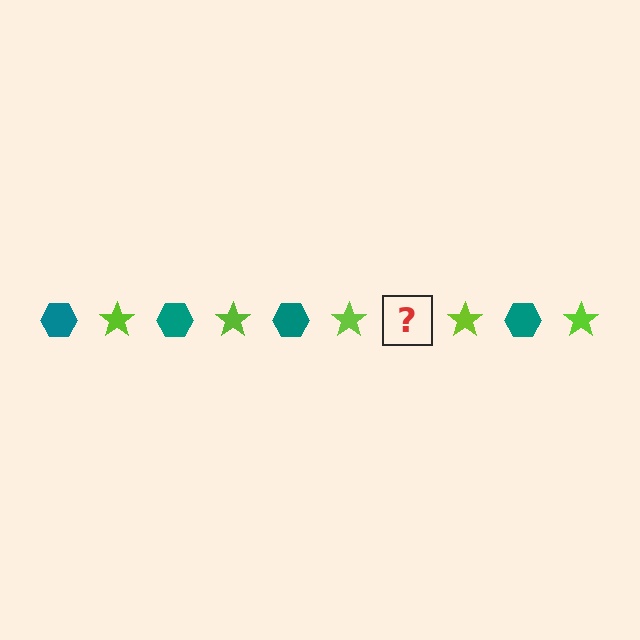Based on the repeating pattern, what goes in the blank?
The blank should be a teal hexagon.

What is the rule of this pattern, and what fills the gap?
The rule is that the pattern alternates between teal hexagon and lime star. The gap should be filled with a teal hexagon.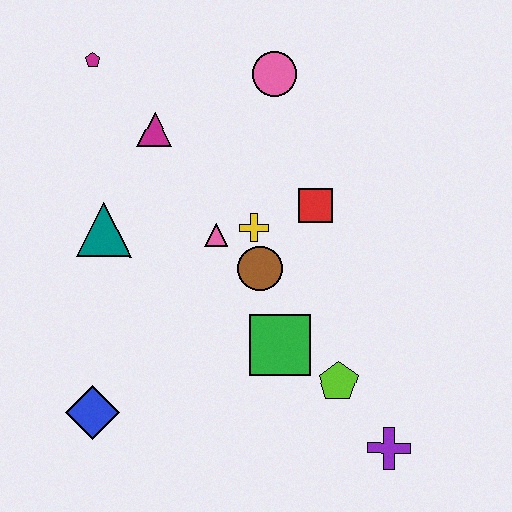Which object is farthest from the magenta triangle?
The purple cross is farthest from the magenta triangle.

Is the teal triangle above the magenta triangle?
No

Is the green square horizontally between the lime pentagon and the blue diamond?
Yes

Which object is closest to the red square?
The yellow cross is closest to the red square.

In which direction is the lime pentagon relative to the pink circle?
The lime pentagon is below the pink circle.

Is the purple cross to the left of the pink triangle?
No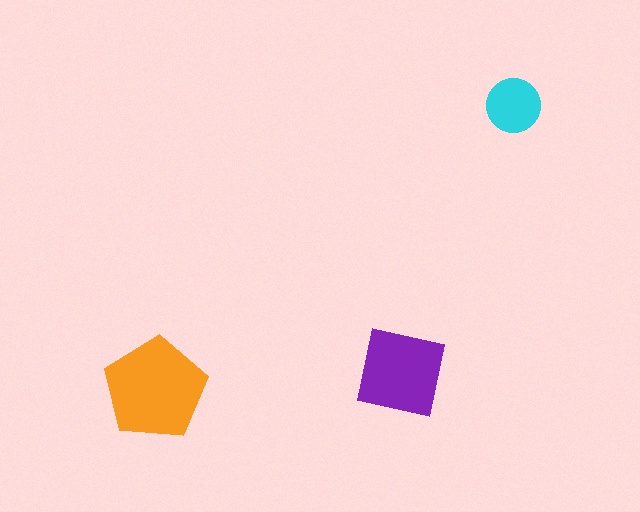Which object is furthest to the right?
The cyan circle is rightmost.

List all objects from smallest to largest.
The cyan circle, the purple square, the orange pentagon.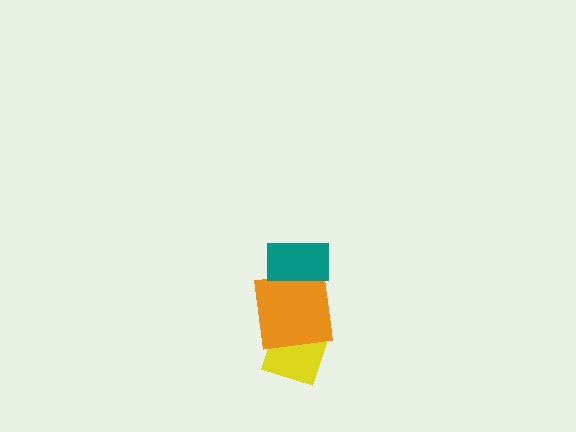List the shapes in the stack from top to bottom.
From top to bottom: the teal rectangle, the orange square, the yellow diamond.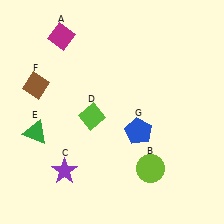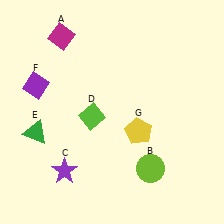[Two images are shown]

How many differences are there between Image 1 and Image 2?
There are 2 differences between the two images.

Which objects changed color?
F changed from brown to purple. G changed from blue to yellow.